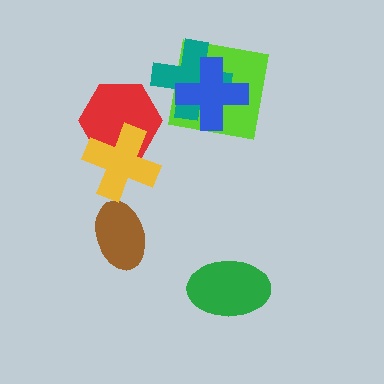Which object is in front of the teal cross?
The blue cross is in front of the teal cross.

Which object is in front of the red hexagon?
The yellow cross is in front of the red hexagon.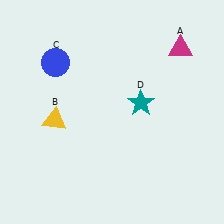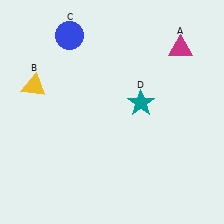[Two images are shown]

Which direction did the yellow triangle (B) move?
The yellow triangle (B) moved up.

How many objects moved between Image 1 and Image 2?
2 objects moved between the two images.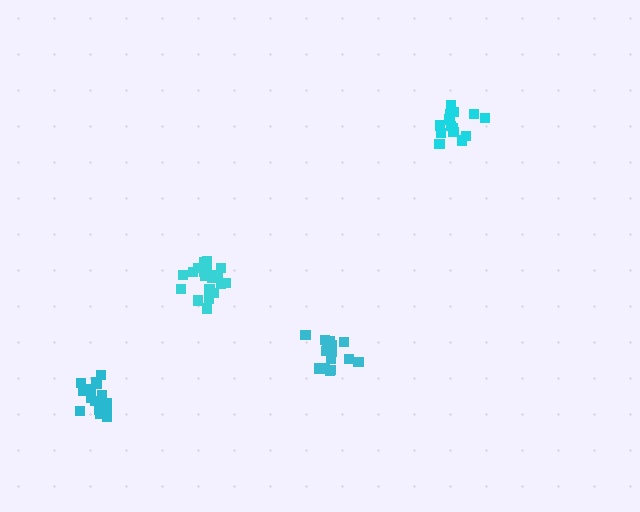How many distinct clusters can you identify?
There are 4 distinct clusters.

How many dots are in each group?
Group 1: 20 dots, Group 2: 17 dots, Group 3: 15 dots, Group 4: 14 dots (66 total).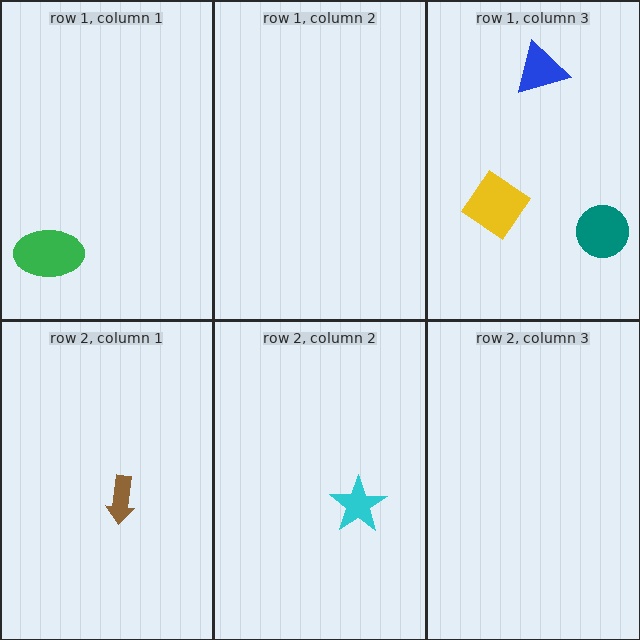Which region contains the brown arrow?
The row 2, column 1 region.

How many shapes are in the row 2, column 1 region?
1.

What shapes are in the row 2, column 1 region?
The brown arrow.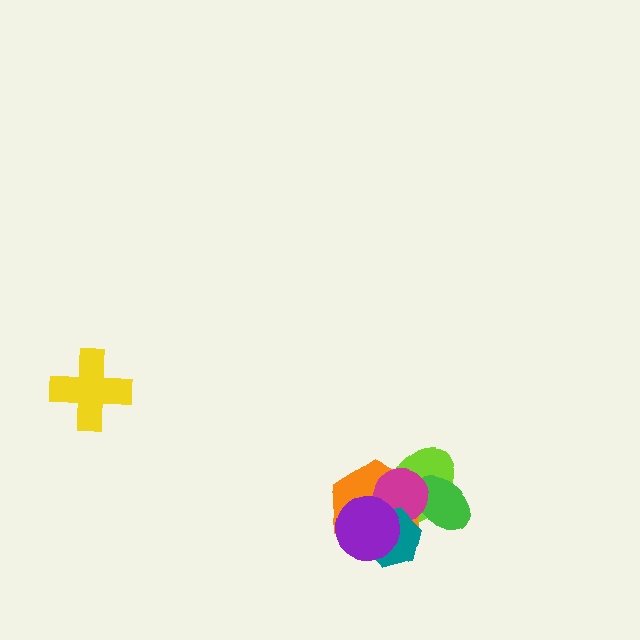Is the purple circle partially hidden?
No, no other shape covers it.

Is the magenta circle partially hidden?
Yes, it is partially covered by another shape.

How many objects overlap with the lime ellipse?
5 objects overlap with the lime ellipse.